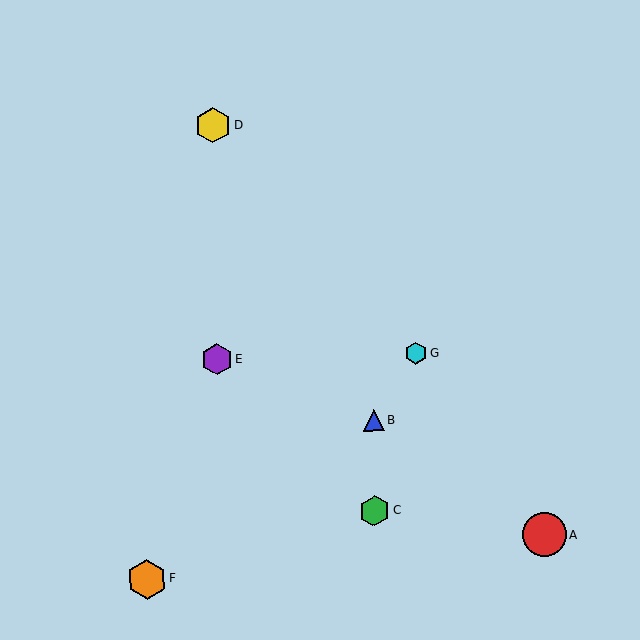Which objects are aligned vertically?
Objects B, C are aligned vertically.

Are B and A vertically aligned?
No, B is at x≈374 and A is at x≈545.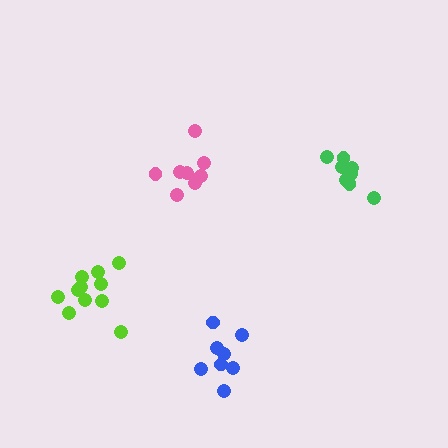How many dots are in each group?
Group 1: 11 dots, Group 2: 9 dots, Group 3: 8 dots, Group 4: 9 dots (37 total).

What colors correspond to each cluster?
The clusters are colored: lime, green, blue, pink.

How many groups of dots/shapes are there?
There are 4 groups.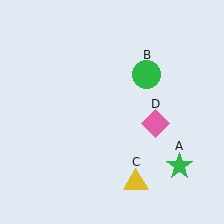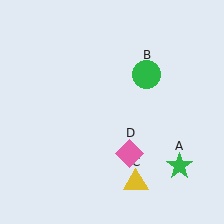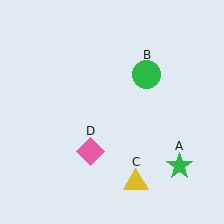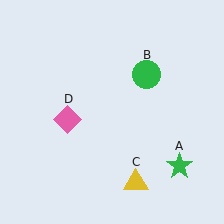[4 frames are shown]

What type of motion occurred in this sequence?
The pink diamond (object D) rotated clockwise around the center of the scene.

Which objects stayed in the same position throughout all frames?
Green star (object A) and green circle (object B) and yellow triangle (object C) remained stationary.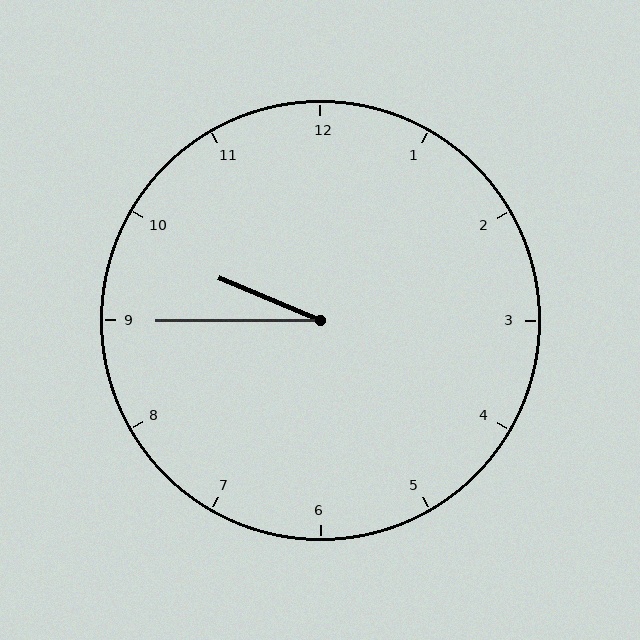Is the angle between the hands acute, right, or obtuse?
It is acute.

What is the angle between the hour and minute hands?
Approximately 22 degrees.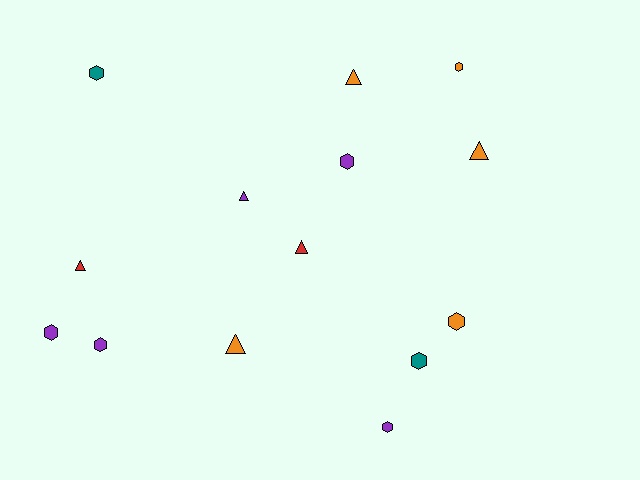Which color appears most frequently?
Purple, with 5 objects.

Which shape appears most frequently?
Hexagon, with 8 objects.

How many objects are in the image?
There are 14 objects.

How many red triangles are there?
There are 2 red triangles.